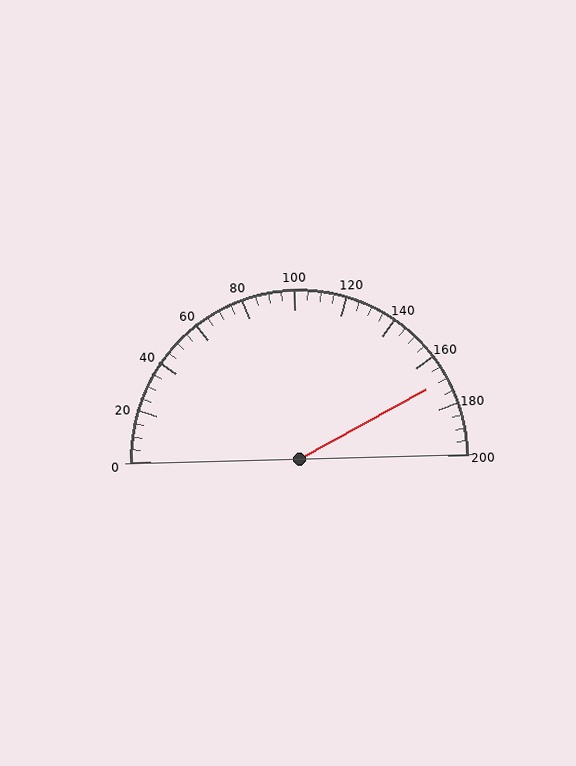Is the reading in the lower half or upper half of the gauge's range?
The reading is in the upper half of the range (0 to 200).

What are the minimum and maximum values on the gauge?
The gauge ranges from 0 to 200.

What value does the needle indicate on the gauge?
The needle indicates approximately 170.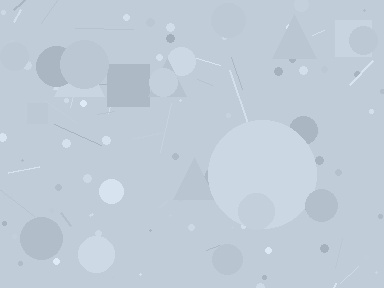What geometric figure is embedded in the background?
A circle is embedded in the background.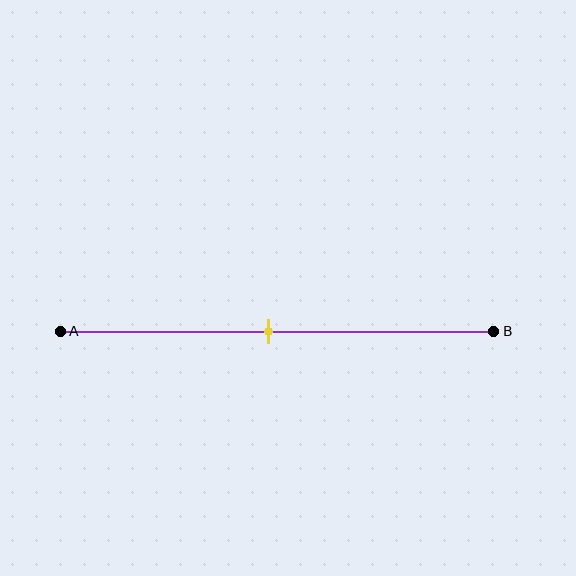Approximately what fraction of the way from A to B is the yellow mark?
The yellow mark is approximately 50% of the way from A to B.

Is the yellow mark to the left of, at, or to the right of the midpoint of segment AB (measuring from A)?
The yellow mark is approximately at the midpoint of segment AB.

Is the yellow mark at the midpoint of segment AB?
Yes, the mark is approximately at the midpoint.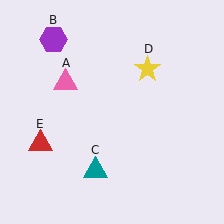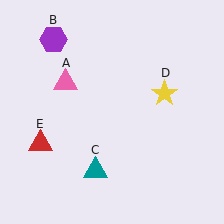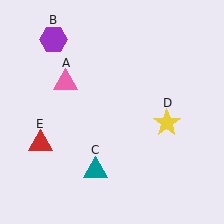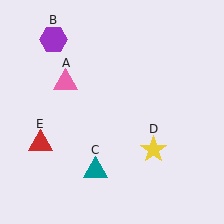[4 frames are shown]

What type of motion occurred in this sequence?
The yellow star (object D) rotated clockwise around the center of the scene.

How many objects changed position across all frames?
1 object changed position: yellow star (object D).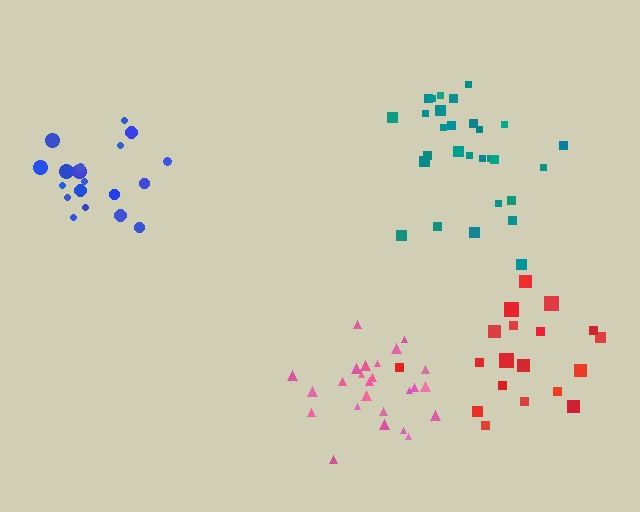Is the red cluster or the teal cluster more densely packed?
Teal.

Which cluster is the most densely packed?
Blue.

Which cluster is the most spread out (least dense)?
Red.